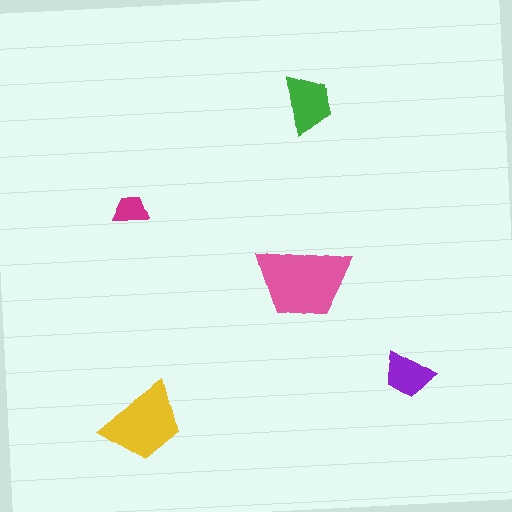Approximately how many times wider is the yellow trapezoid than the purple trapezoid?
About 1.5 times wider.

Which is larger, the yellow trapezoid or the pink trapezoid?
The pink one.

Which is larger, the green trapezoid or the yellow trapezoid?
The yellow one.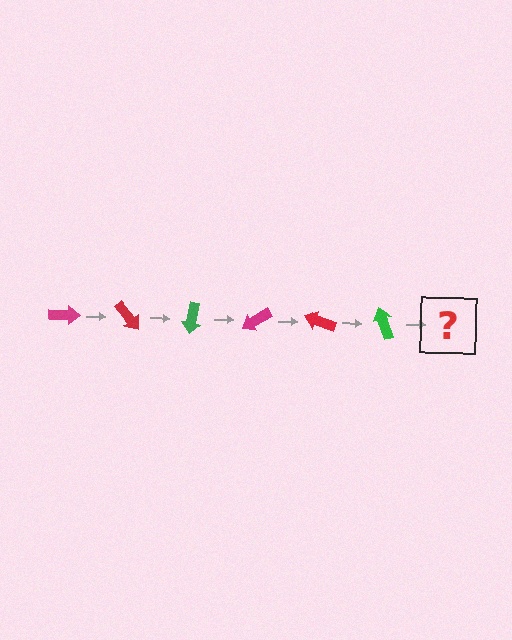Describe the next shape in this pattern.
It should be a magenta arrow, rotated 300 degrees from the start.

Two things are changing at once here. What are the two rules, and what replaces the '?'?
The two rules are that it rotates 50 degrees each step and the color cycles through magenta, red, and green. The '?' should be a magenta arrow, rotated 300 degrees from the start.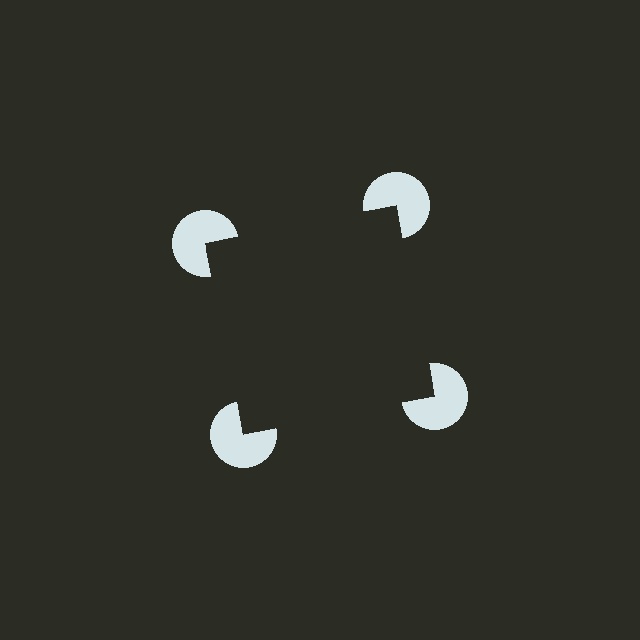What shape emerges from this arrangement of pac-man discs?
An illusory square — its edges are inferred from the aligned wedge cuts in the pac-man discs, not physically drawn.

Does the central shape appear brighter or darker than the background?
It typically appears slightly darker than the background, even though no actual brightness change is drawn.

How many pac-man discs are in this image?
There are 4 — one at each vertex of the illusory square.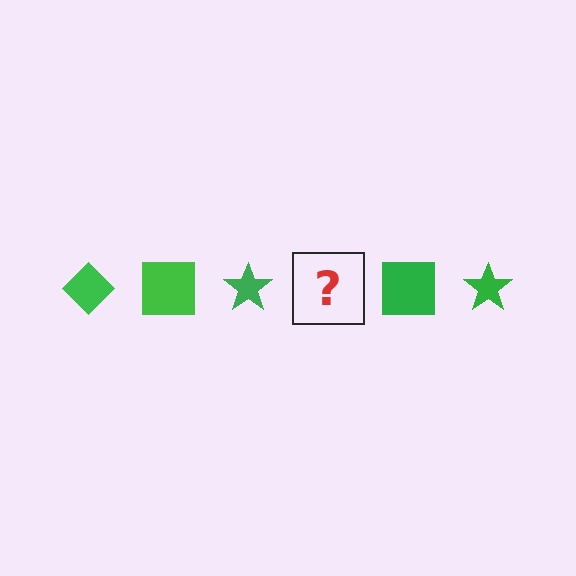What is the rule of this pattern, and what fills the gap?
The rule is that the pattern cycles through diamond, square, star shapes in green. The gap should be filled with a green diamond.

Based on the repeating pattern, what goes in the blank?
The blank should be a green diamond.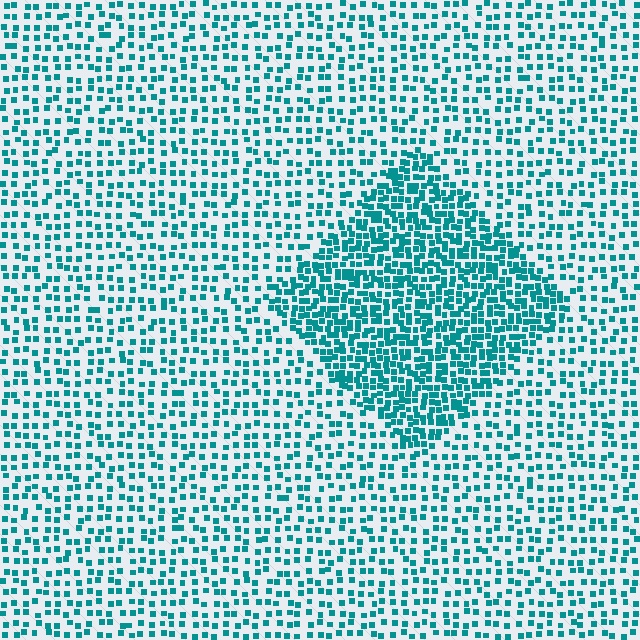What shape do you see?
I see a diamond.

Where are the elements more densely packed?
The elements are more densely packed inside the diamond boundary.